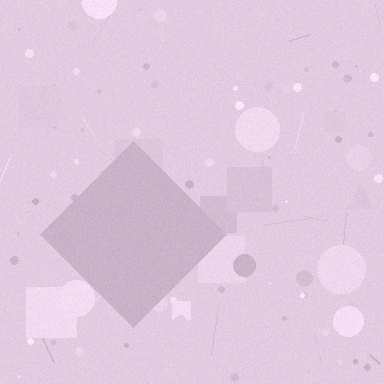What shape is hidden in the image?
A diamond is hidden in the image.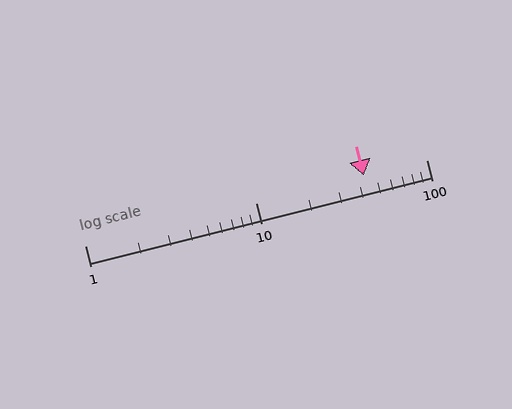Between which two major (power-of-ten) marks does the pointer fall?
The pointer is between 10 and 100.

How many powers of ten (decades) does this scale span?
The scale spans 2 decades, from 1 to 100.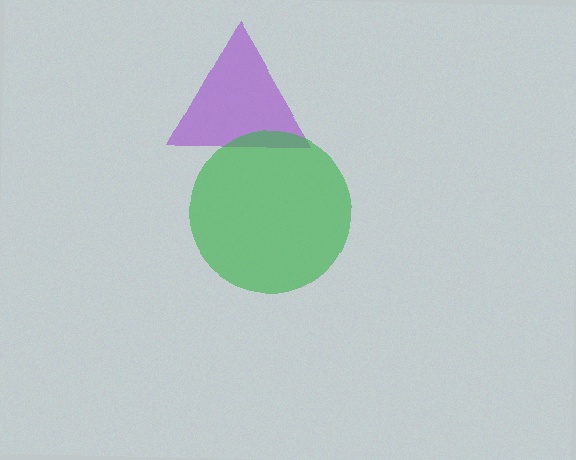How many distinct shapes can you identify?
There are 2 distinct shapes: a purple triangle, a green circle.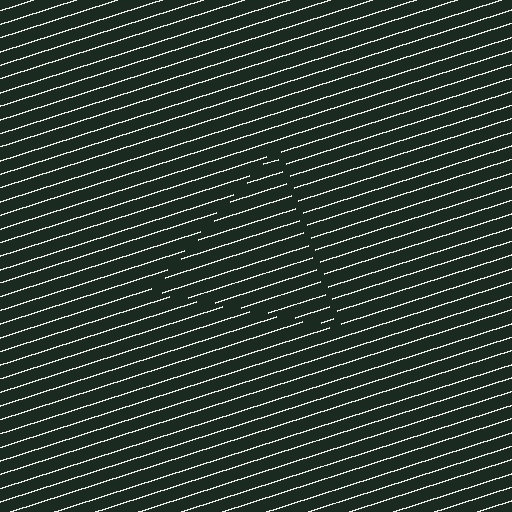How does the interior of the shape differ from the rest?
The interior of the shape contains the same grating, shifted by half a period — the contour is defined by the phase discontinuity where line-ends from the inner and outer gratings abut.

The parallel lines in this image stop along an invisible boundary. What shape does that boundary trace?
An illusory triangle. The interior of the shape contains the same grating, shifted by half a period — the contour is defined by the phase discontinuity where line-ends from the inner and outer gratings abut.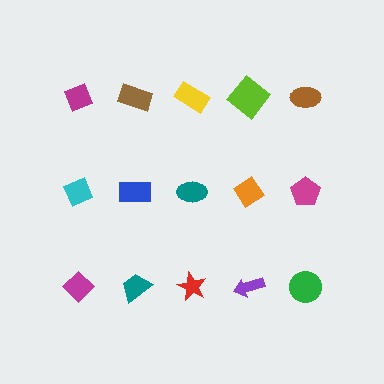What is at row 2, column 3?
A teal ellipse.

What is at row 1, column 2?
A brown rectangle.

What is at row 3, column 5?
A green circle.